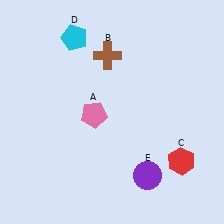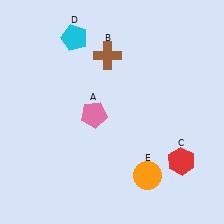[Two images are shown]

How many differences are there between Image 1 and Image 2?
There is 1 difference between the two images.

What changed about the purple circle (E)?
In Image 1, E is purple. In Image 2, it changed to orange.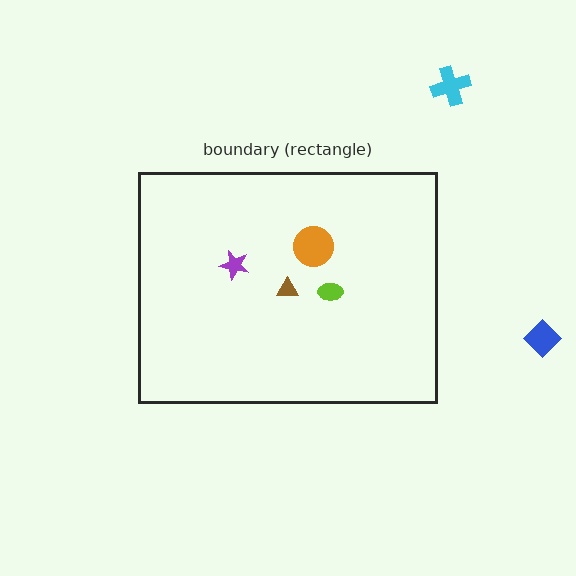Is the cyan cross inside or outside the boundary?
Outside.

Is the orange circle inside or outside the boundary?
Inside.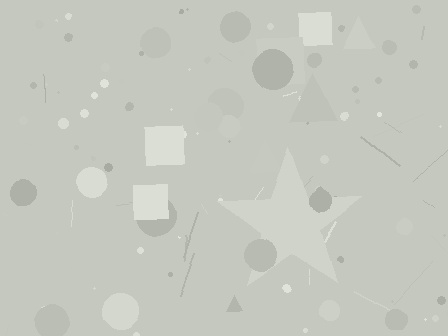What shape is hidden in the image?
A star is hidden in the image.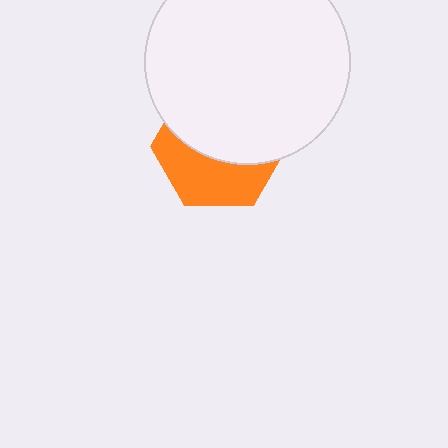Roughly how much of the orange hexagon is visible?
A small part of it is visible (roughly 42%).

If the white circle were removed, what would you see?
You would see the complete orange hexagon.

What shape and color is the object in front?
The object in front is a white circle.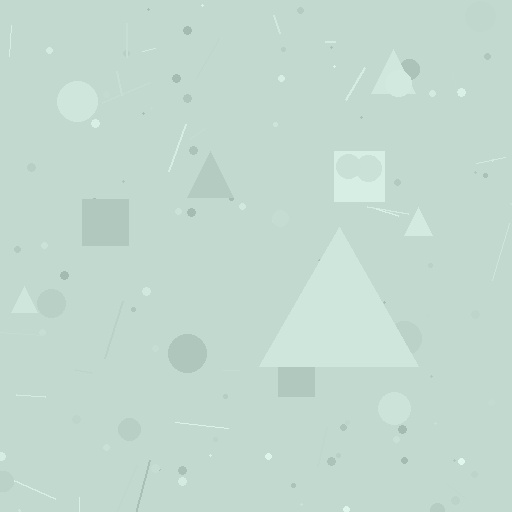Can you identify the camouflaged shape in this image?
The camouflaged shape is a triangle.